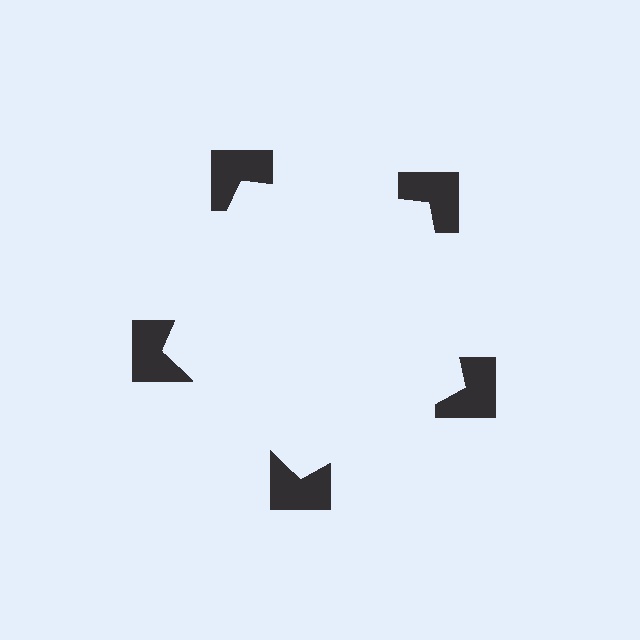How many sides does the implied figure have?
5 sides.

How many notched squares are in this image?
There are 5 — one at each vertex of the illusory pentagon.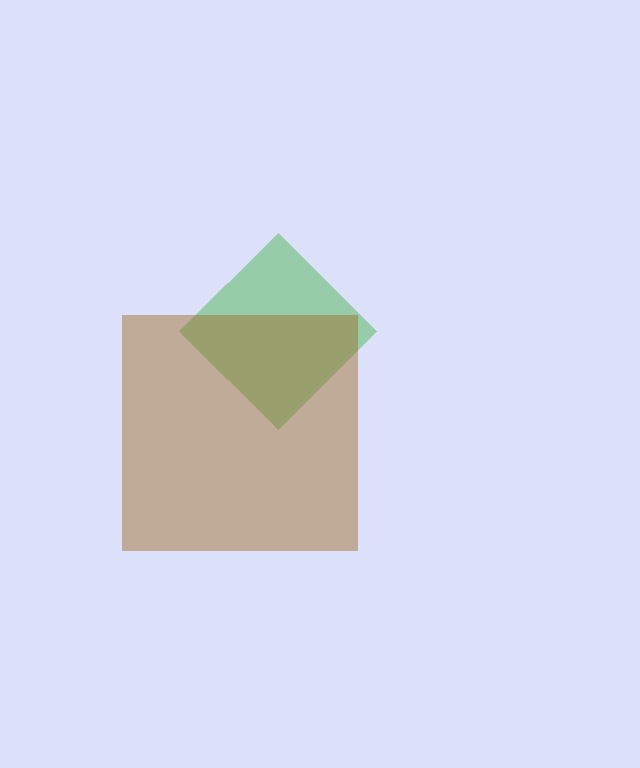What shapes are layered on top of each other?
The layered shapes are: a green diamond, a brown square.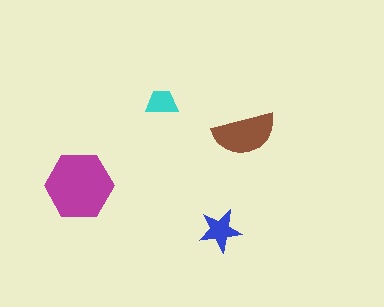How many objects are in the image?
There are 4 objects in the image.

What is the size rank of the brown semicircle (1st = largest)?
2nd.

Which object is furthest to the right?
The brown semicircle is rightmost.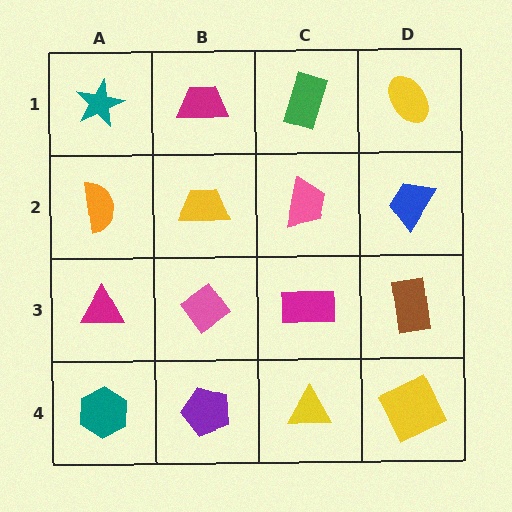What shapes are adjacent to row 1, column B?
A yellow trapezoid (row 2, column B), a teal star (row 1, column A), a green rectangle (row 1, column C).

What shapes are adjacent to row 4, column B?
A pink diamond (row 3, column B), a teal hexagon (row 4, column A), a yellow triangle (row 4, column C).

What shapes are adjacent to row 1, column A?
An orange semicircle (row 2, column A), a magenta trapezoid (row 1, column B).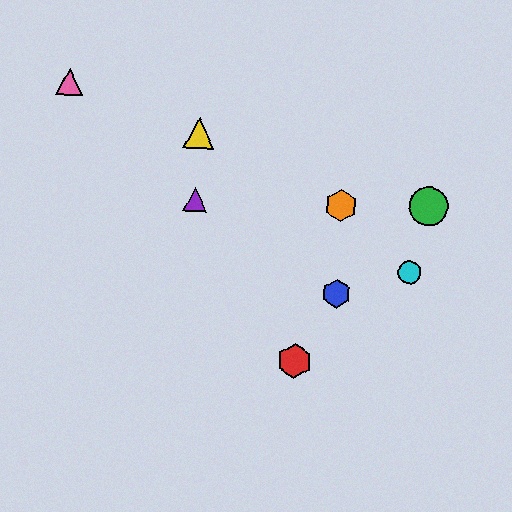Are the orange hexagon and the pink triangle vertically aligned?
No, the orange hexagon is at x≈341 and the pink triangle is at x≈69.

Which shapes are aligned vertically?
The blue hexagon, the orange hexagon are aligned vertically.